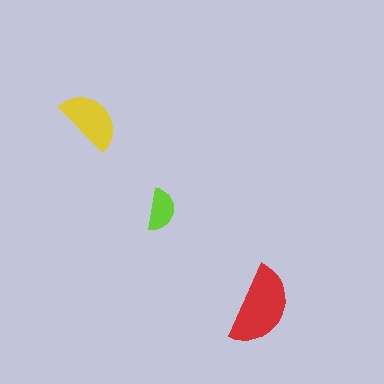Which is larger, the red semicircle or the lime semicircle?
The red one.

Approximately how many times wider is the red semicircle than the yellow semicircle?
About 1.5 times wider.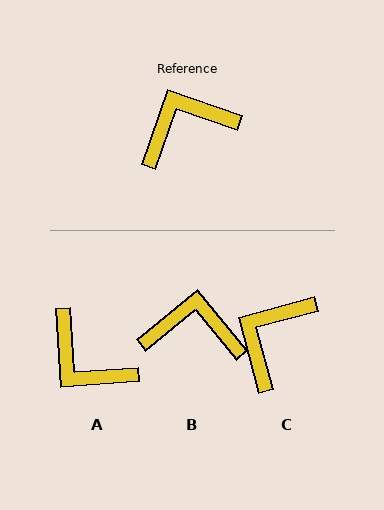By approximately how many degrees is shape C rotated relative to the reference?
Approximately 34 degrees counter-clockwise.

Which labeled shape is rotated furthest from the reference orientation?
A, about 113 degrees away.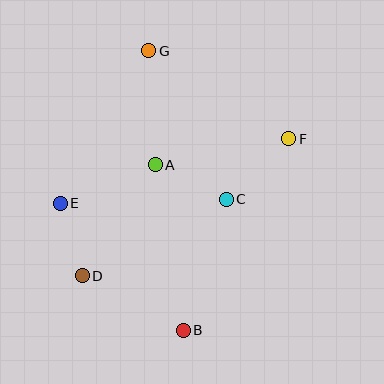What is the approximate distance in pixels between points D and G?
The distance between D and G is approximately 234 pixels.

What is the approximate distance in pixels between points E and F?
The distance between E and F is approximately 237 pixels.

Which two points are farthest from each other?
Points B and G are farthest from each other.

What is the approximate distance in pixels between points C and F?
The distance between C and F is approximately 87 pixels.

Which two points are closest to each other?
Points D and E are closest to each other.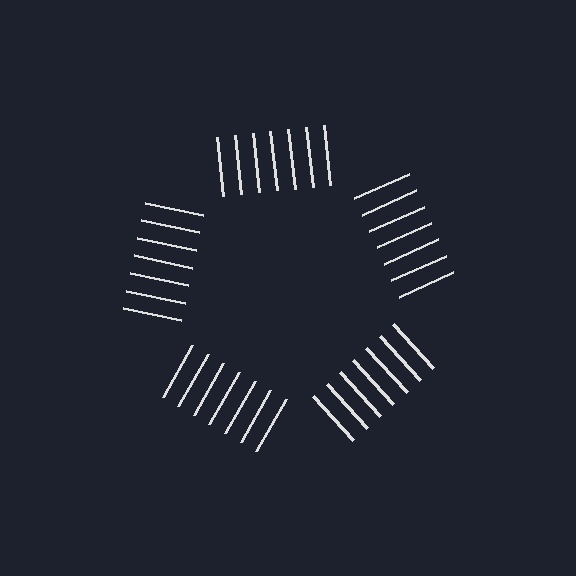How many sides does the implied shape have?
5 sides — the line-ends trace a pentagon.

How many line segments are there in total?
35 — 7 along each of the 5 edges.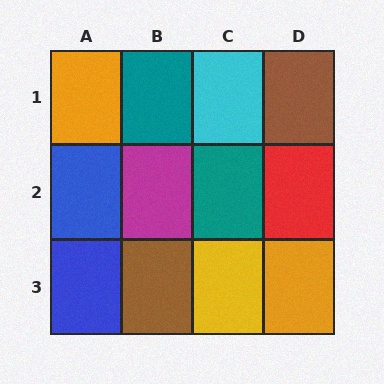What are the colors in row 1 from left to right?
Orange, teal, cyan, brown.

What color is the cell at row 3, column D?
Orange.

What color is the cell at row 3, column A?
Blue.